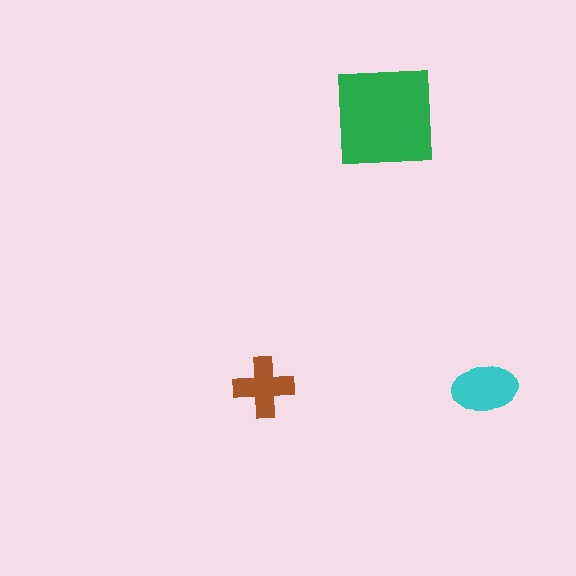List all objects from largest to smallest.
The green square, the cyan ellipse, the brown cross.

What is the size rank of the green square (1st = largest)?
1st.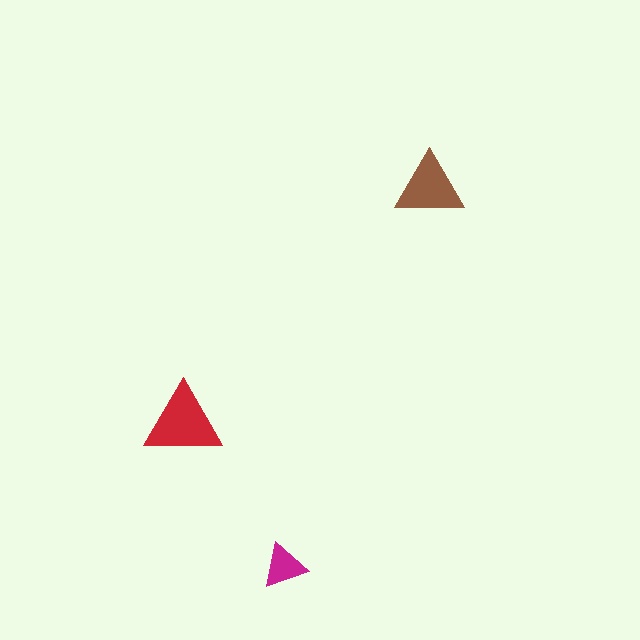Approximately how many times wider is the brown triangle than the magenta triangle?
About 1.5 times wider.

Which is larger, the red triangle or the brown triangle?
The red one.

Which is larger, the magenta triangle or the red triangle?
The red one.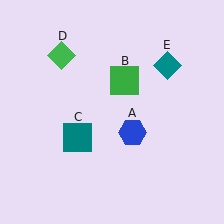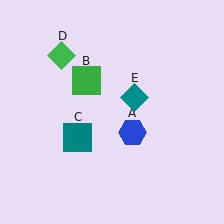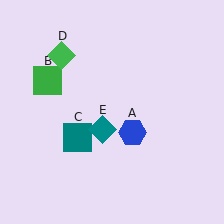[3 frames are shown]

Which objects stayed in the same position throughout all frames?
Blue hexagon (object A) and teal square (object C) and green diamond (object D) remained stationary.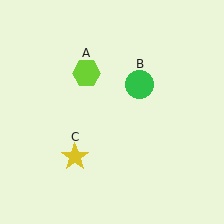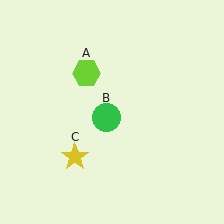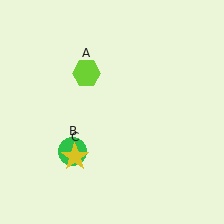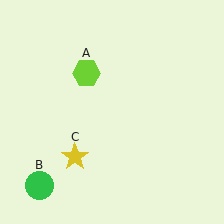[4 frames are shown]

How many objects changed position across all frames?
1 object changed position: green circle (object B).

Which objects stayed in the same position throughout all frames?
Lime hexagon (object A) and yellow star (object C) remained stationary.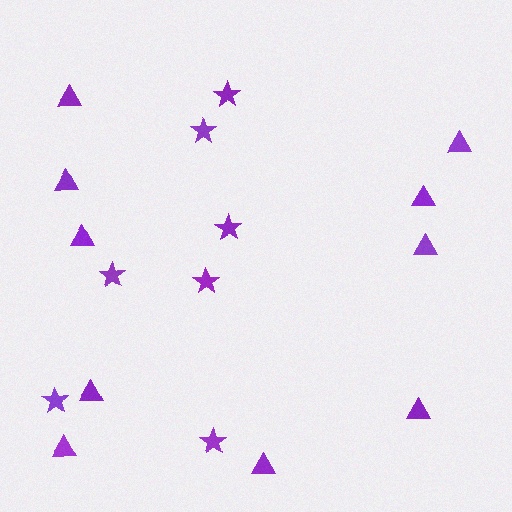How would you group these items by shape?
There are 2 groups: one group of triangles (10) and one group of stars (7).